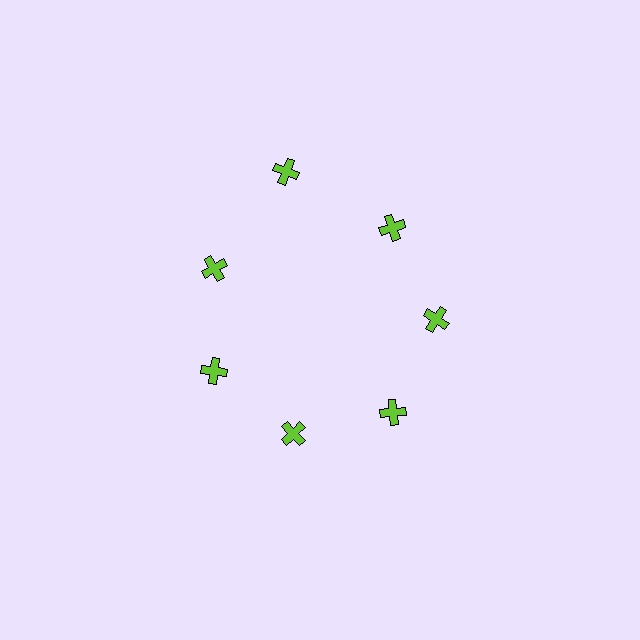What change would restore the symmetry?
The symmetry would be restored by moving it inward, back onto the ring so that all 7 crosses sit at equal angles and equal distance from the center.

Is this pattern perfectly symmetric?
No. The 7 lime crosses are arranged in a ring, but one element near the 12 o'clock position is pushed outward from the center, breaking the 7-fold rotational symmetry.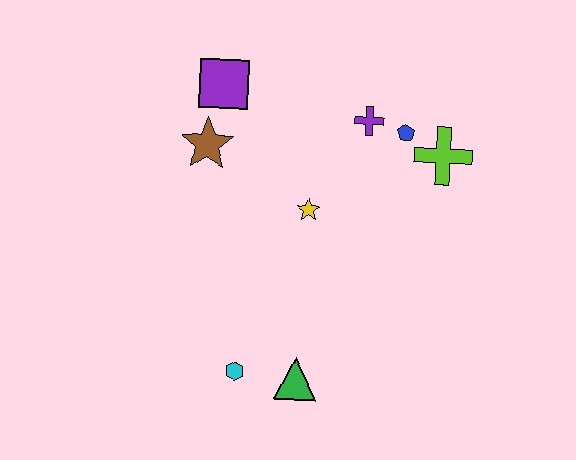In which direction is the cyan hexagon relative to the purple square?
The cyan hexagon is below the purple square.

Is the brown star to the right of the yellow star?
No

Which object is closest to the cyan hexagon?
The green triangle is closest to the cyan hexagon.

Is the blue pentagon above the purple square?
No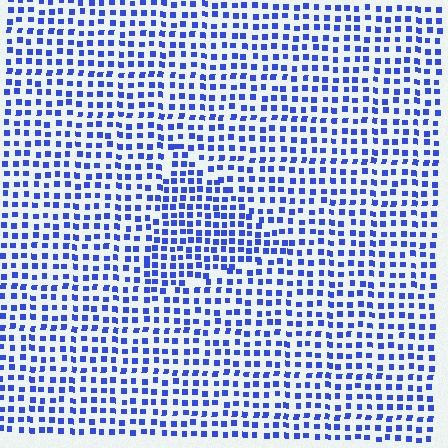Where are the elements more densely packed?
The elements are more densely packed inside the triangle boundary.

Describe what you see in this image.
The image contains small blue elements arranged at two different densities. A triangle-shaped region is visible where the elements are more densely packed than the surrounding area.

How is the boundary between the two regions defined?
The boundary is defined by a change in element density (approximately 1.5x ratio). All elements are the same color, size, and shape.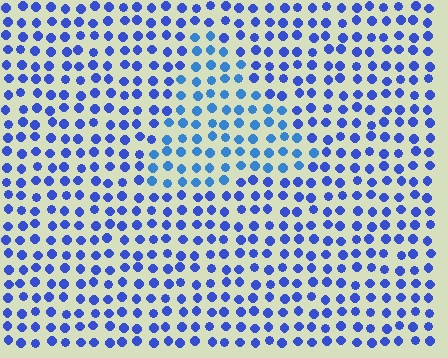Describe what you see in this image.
The image is filled with small blue elements in a uniform arrangement. A triangle-shaped region is visible where the elements are tinted to a slightly different hue, forming a subtle color boundary.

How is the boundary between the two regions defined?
The boundary is defined purely by a slight shift in hue (about 21 degrees). Spacing, size, and orientation are identical on both sides.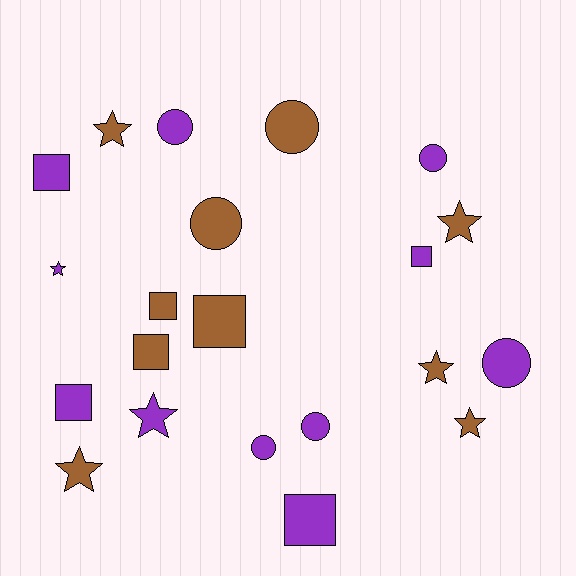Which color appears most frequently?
Purple, with 11 objects.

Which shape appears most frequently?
Star, with 7 objects.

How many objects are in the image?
There are 21 objects.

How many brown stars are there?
There are 5 brown stars.